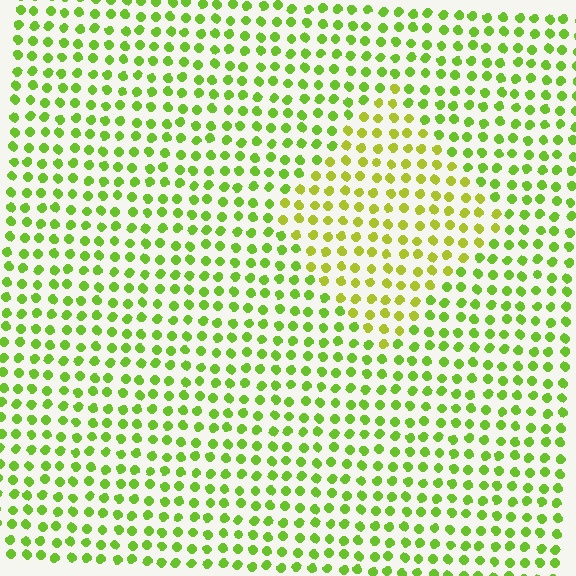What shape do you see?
I see a diamond.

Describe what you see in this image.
The image is filled with small lime elements in a uniform arrangement. A diamond-shaped region is visible where the elements are tinted to a slightly different hue, forming a subtle color boundary.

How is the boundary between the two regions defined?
The boundary is defined purely by a slight shift in hue (about 27 degrees). Spacing, size, and orientation are identical on both sides.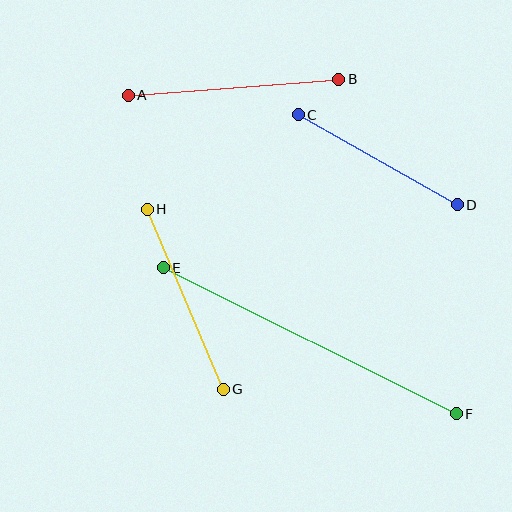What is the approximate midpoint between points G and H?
The midpoint is at approximately (185, 299) pixels.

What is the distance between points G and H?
The distance is approximately 196 pixels.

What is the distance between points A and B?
The distance is approximately 211 pixels.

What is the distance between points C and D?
The distance is approximately 183 pixels.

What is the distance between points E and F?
The distance is approximately 328 pixels.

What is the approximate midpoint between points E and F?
The midpoint is at approximately (310, 341) pixels.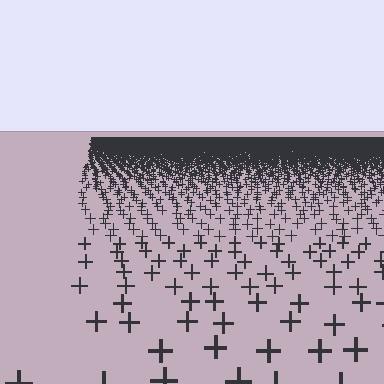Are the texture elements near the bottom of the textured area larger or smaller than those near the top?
Larger. Near the bottom, elements are closer to the viewer and appear at a bigger on-screen size.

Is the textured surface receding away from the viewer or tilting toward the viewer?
The surface is receding away from the viewer. Texture elements get smaller and denser toward the top.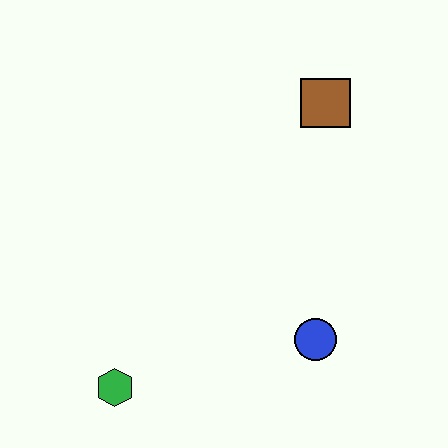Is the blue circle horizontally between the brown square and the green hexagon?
Yes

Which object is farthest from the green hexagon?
The brown square is farthest from the green hexagon.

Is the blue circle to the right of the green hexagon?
Yes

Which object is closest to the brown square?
The blue circle is closest to the brown square.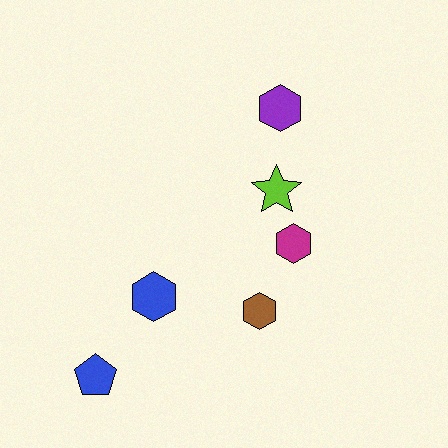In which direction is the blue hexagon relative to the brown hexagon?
The blue hexagon is to the left of the brown hexagon.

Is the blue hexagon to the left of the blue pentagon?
No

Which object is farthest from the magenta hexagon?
The blue pentagon is farthest from the magenta hexagon.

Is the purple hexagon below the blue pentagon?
No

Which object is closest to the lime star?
The magenta hexagon is closest to the lime star.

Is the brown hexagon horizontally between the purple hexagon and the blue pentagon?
Yes